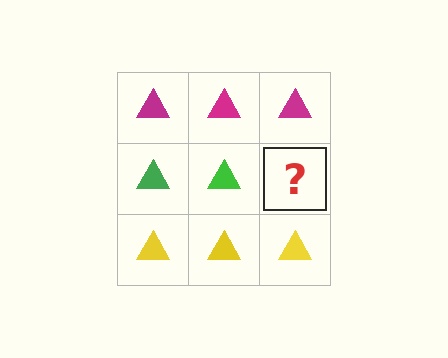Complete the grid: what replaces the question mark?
The question mark should be replaced with a green triangle.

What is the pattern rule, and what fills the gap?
The rule is that each row has a consistent color. The gap should be filled with a green triangle.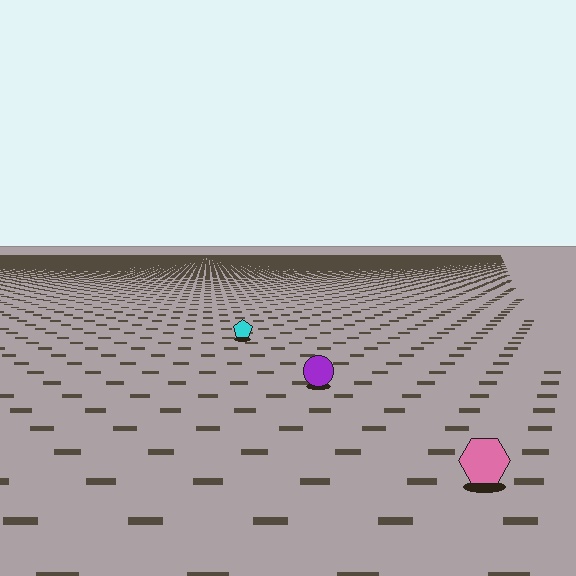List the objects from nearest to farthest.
From nearest to farthest: the pink hexagon, the purple circle, the cyan pentagon.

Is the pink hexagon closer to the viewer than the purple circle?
Yes. The pink hexagon is closer — you can tell from the texture gradient: the ground texture is coarser near it.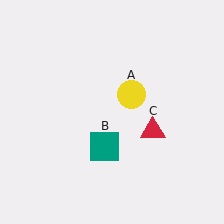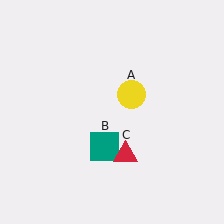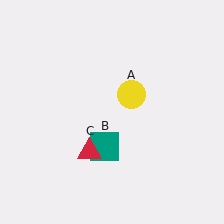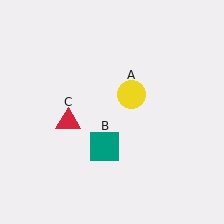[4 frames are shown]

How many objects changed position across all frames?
1 object changed position: red triangle (object C).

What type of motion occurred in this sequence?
The red triangle (object C) rotated clockwise around the center of the scene.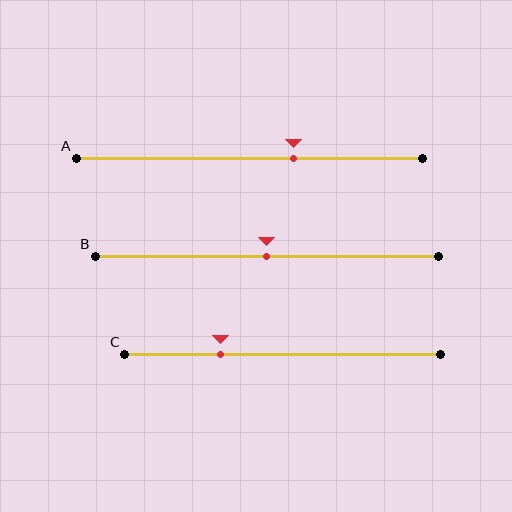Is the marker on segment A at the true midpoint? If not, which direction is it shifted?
No, the marker on segment A is shifted to the right by about 13% of the segment length.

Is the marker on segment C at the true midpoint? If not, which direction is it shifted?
No, the marker on segment C is shifted to the left by about 20% of the segment length.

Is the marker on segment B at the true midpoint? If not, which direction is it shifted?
Yes, the marker on segment B is at the true midpoint.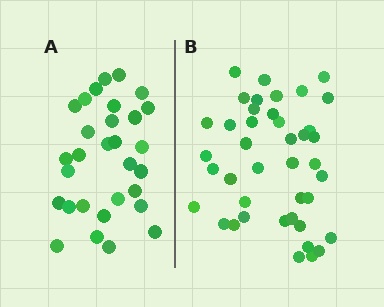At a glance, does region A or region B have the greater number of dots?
Region B (the right region) has more dots.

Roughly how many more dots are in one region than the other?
Region B has roughly 12 or so more dots than region A.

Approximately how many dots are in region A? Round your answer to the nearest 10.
About 30 dots.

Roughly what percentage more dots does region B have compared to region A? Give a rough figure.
About 35% more.